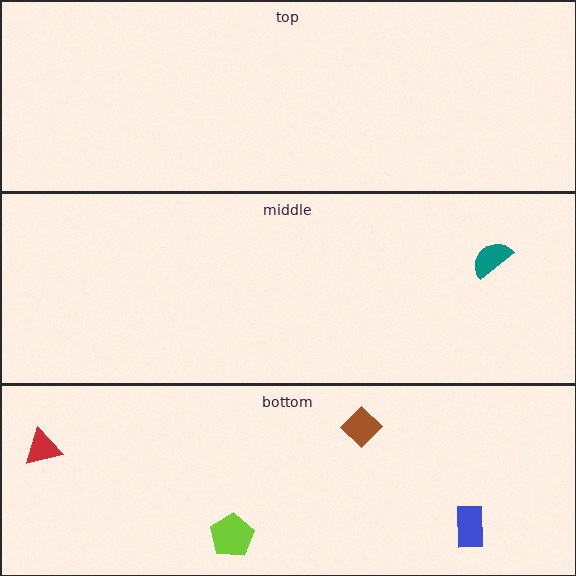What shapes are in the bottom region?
The blue rectangle, the lime pentagon, the brown diamond, the red triangle.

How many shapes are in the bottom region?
4.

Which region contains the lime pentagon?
The bottom region.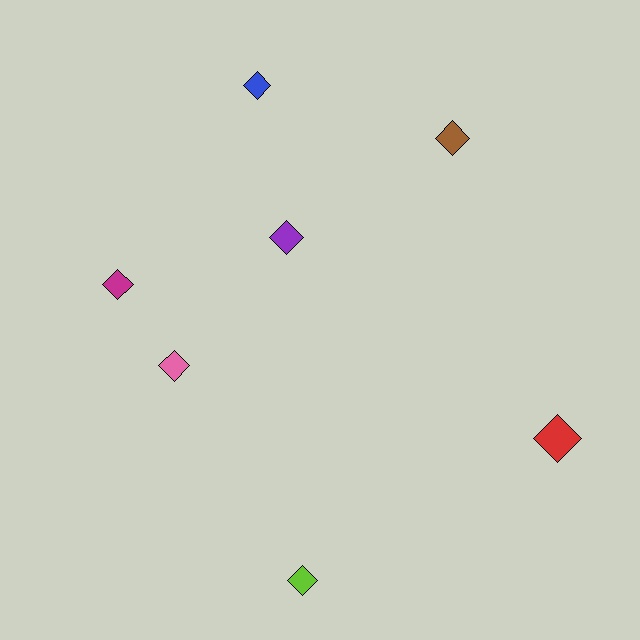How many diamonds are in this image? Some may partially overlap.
There are 7 diamonds.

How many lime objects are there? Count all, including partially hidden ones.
There is 1 lime object.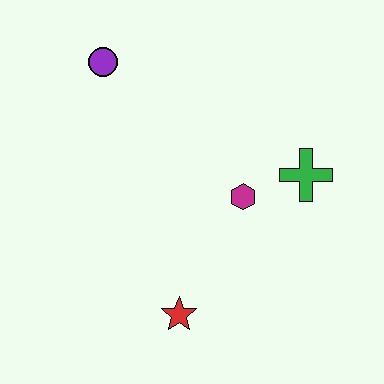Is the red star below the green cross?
Yes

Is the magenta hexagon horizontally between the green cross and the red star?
Yes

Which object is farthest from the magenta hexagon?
The purple circle is farthest from the magenta hexagon.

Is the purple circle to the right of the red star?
No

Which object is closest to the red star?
The magenta hexagon is closest to the red star.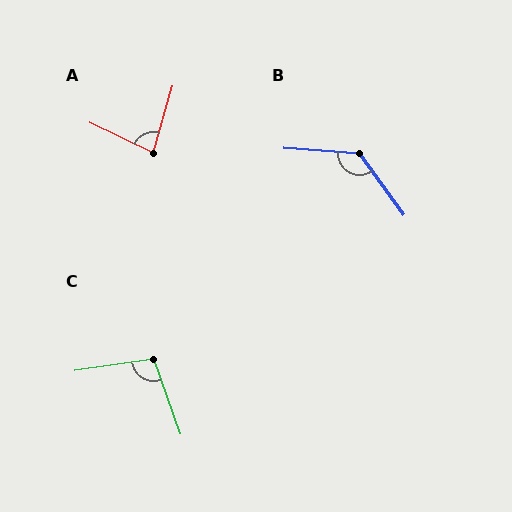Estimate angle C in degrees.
Approximately 101 degrees.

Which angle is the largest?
B, at approximately 130 degrees.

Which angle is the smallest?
A, at approximately 80 degrees.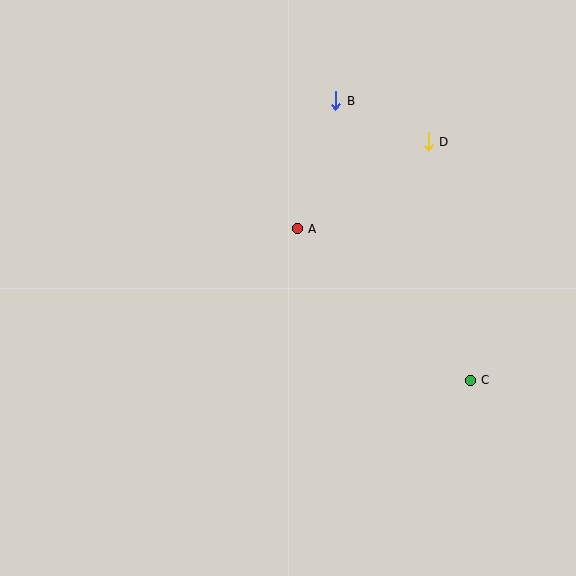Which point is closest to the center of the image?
Point A at (297, 229) is closest to the center.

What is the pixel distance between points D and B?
The distance between D and B is 101 pixels.